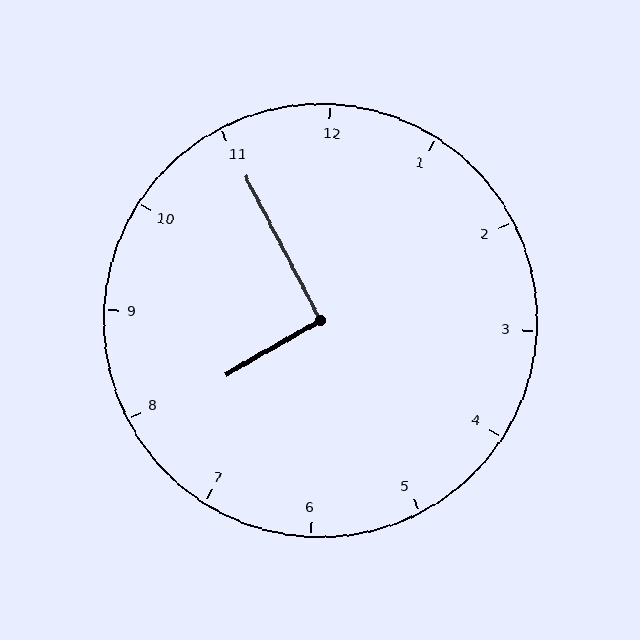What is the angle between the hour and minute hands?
Approximately 92 degrees.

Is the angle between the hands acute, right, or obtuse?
It is right.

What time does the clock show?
7:55.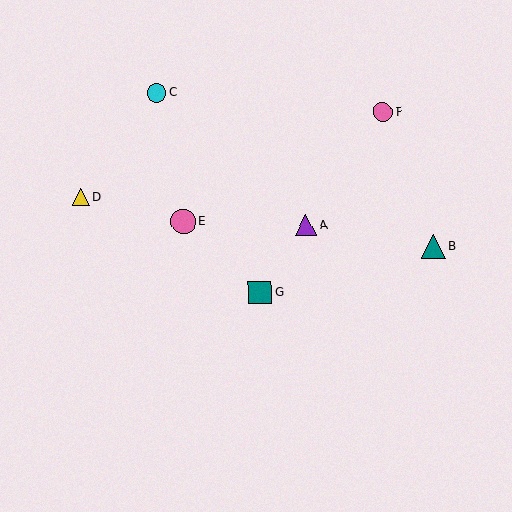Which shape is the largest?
The pink circle (labeled E) is the largest.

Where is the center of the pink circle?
The center of the pink circle is at (383, 112).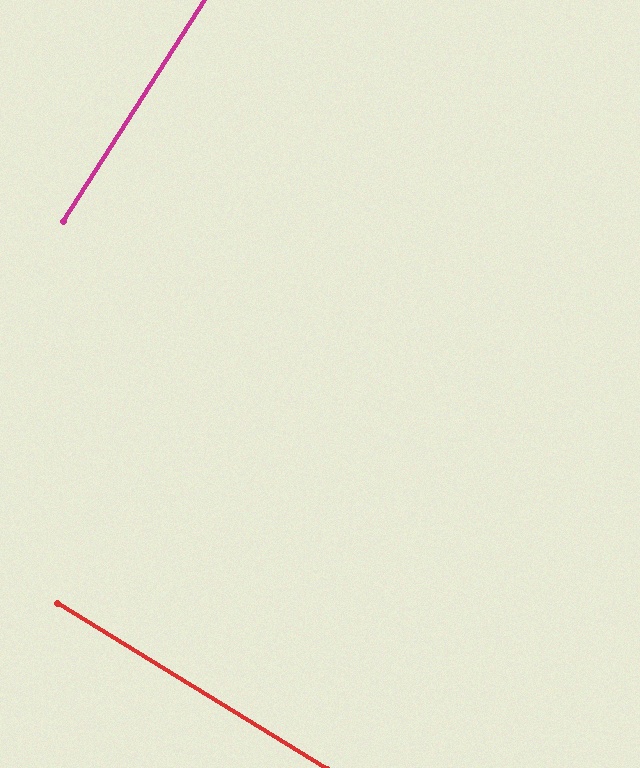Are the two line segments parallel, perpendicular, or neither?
Perpendicular — they meet at approximately 89°.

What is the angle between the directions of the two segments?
Approximately 89 degrees.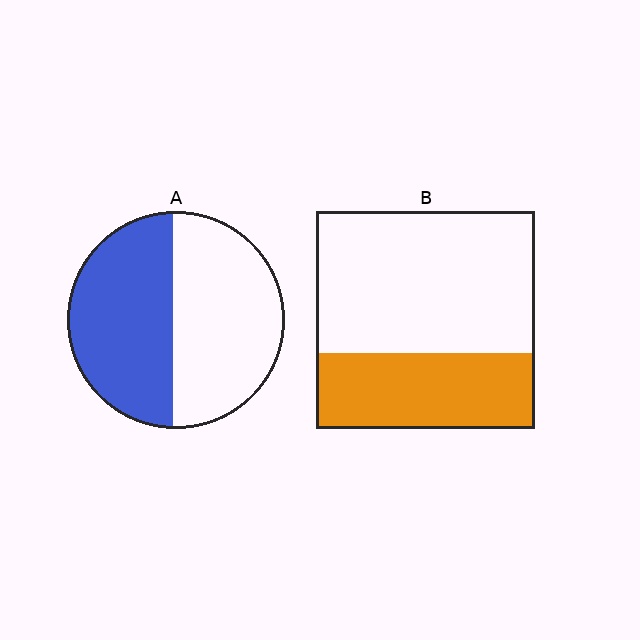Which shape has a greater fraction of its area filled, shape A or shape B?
Shape A.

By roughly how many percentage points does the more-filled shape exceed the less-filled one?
By roughly 15 percentage points (A over B).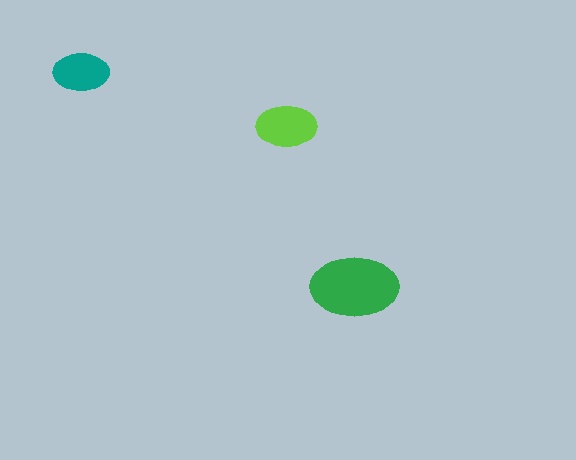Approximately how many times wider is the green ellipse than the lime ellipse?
About 1.5 times wider.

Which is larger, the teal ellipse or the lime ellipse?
The lime one.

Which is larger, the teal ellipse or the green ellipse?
The green one.